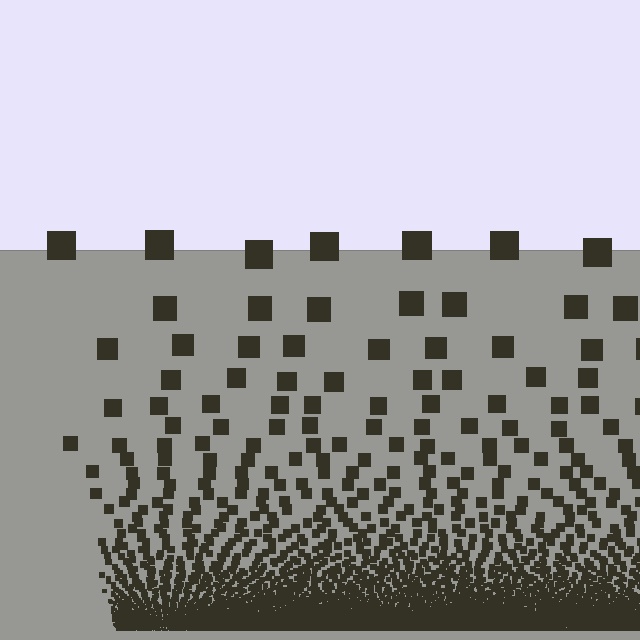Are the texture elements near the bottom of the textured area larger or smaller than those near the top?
Smaller. The gradient is inverted — elements near the bottom are smaller and denser.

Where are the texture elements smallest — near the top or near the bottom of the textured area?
Near the bottom.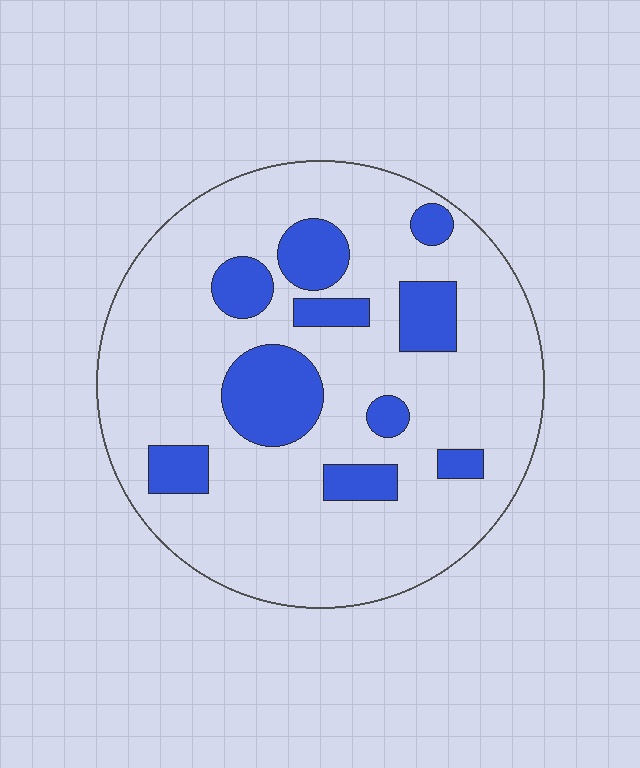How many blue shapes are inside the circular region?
10.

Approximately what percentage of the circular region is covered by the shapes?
Approximately 20%.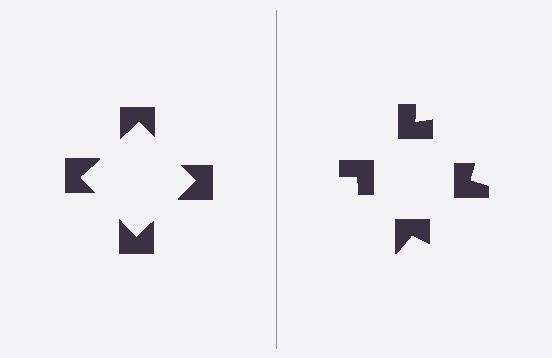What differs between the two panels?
The notched squares are positioned identically on both sides; only the wedge orientations differ. On the left they align to a square; on the right they are misaligned.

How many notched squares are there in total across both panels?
8 — 4 on each side.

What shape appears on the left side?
An illusory square.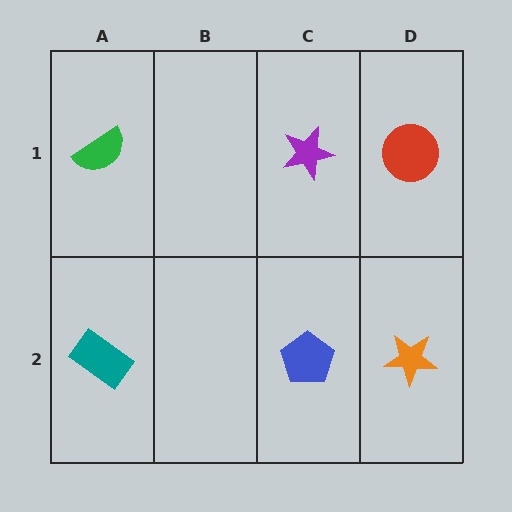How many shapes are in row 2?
3 shapes.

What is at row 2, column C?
A blue pentagon.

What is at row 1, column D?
A red circle.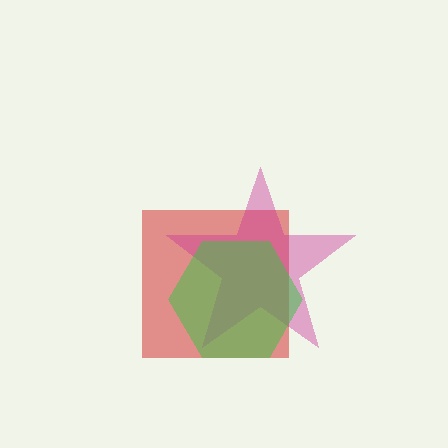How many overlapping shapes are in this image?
There are 3 overlapping shapes in the image.